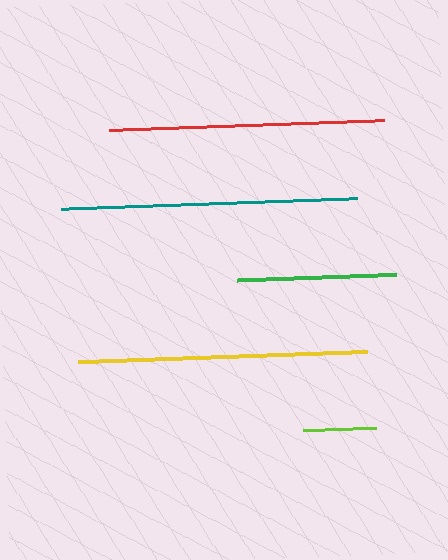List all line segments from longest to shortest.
From longest to shortest: teal, yellow, red, green, lime.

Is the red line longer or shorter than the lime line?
The red line is longer than the lime line.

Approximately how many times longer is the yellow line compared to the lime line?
The yellow line is approximately 4.0 times the length of the lime line.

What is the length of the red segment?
The red segment is approximately 277 pixels long.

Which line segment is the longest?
The teal line is the longest at approximately 296 pixels.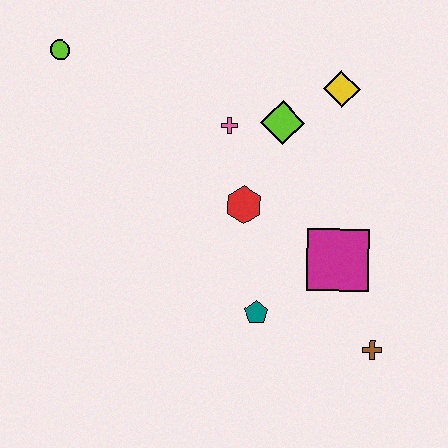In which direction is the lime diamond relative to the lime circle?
The lime diamond is to the right of the lime circle.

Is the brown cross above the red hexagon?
No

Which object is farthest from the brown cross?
The lime circle is farthest from the brown cross.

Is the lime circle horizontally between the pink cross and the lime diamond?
No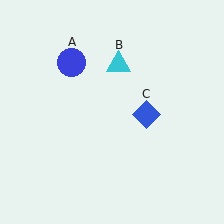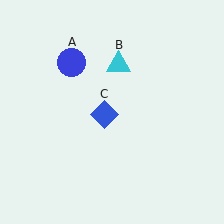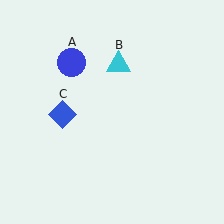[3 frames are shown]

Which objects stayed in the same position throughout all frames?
Blue circle (object A) and cyan triangle (object B) remained stationary.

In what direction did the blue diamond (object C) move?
The blue diamond (object C) moved left.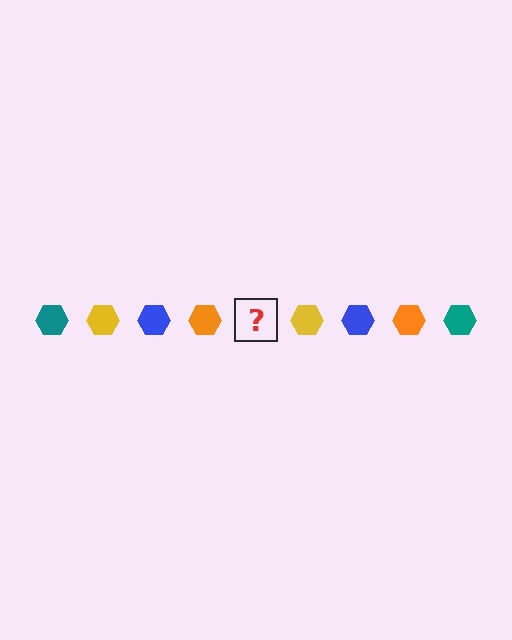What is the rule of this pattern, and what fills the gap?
The rule is that the pattern cycles through teal, yellow, blue, orange hexagons. The gap should be filled with a teal hexagon.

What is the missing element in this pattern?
The missing element is a teal hexagon.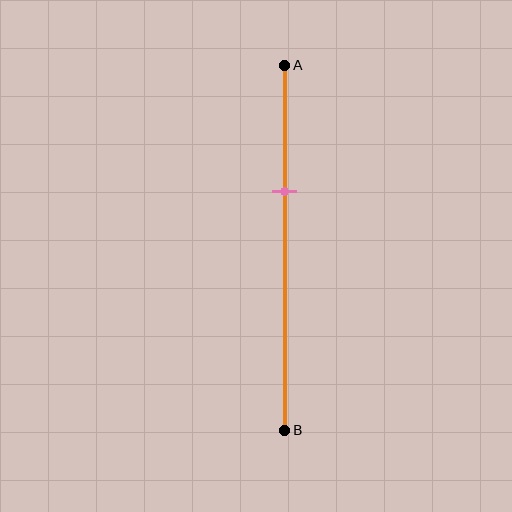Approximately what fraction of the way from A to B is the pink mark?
The pink mark is approximately 35% of the way from A to B.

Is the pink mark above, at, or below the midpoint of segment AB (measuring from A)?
The pink mark is above the midpoint of segment AB.